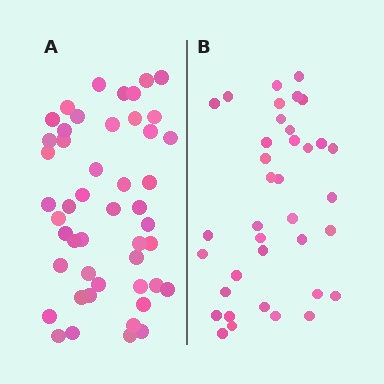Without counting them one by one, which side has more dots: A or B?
Region A (the left region) has more dots.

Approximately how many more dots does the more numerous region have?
Region A has roughly 12 or so more dots than region B.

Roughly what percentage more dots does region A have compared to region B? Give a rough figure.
About 30% more.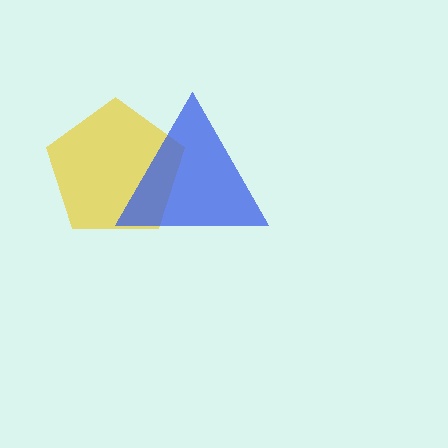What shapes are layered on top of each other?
The layered shapes are: a yellow pentagon, a blue triangle.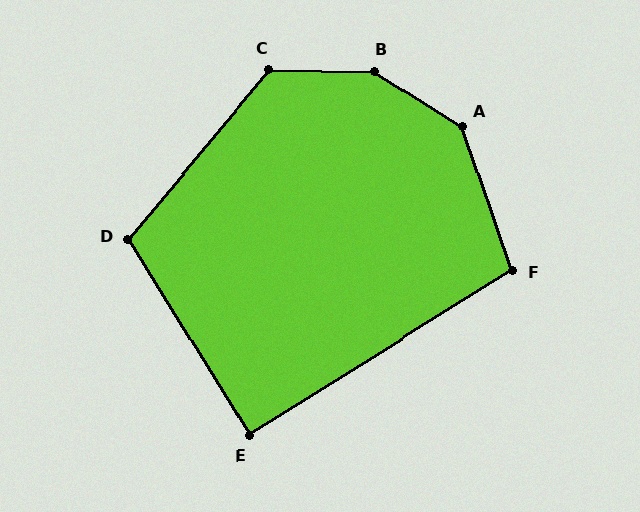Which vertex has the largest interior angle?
B, at approximately 148 degrees.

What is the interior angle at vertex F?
Approximately 103 degrees (obtuse).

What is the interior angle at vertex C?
Approximately 129 degrees (obtuse).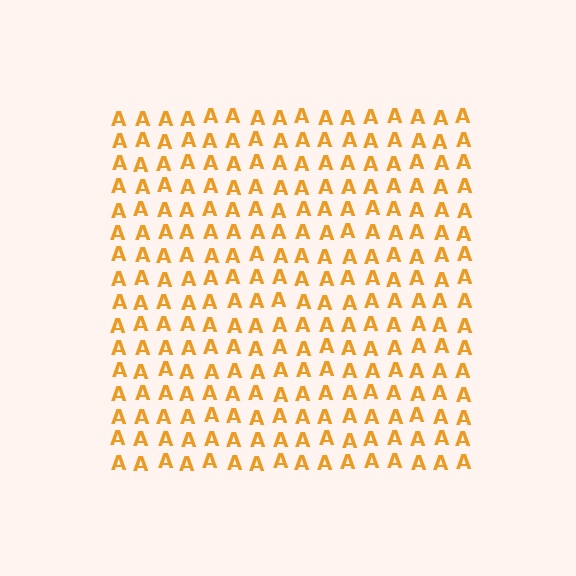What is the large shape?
The large shape is a square.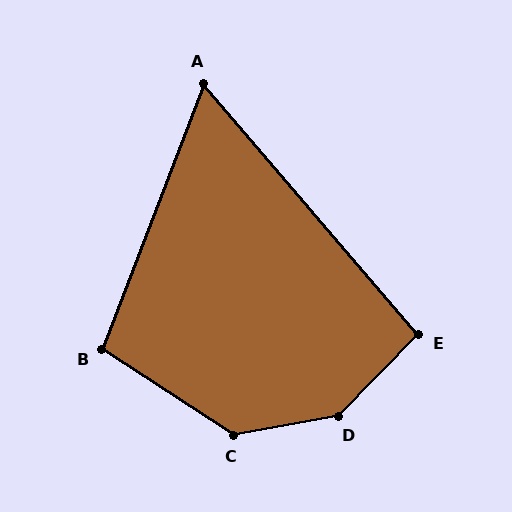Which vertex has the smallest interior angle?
A, at approximately 62 degrees.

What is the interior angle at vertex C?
Approximately 137 degrees (obtuse).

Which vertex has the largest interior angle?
D, at approximately 144 degrees.